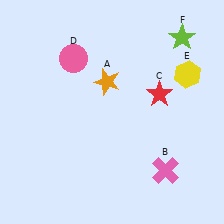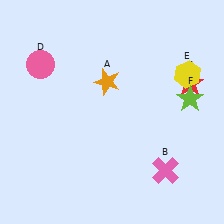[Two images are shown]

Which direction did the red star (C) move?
The red star (C) moved right.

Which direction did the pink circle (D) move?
The pink circle (D) moved left.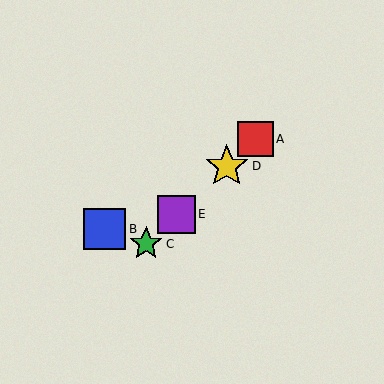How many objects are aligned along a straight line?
4 objects (A, C, D, E) are aligned along a straight line.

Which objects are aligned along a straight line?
Objects A, C, D, E are aligned along a straight line.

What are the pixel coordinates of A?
Object A is at (256, 139).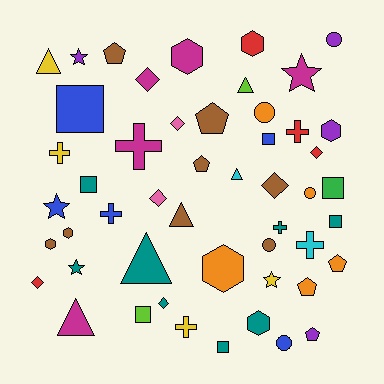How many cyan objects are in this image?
There are 2 cyan objects.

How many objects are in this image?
There are 50 objects.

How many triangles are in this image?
There are 6 triangles.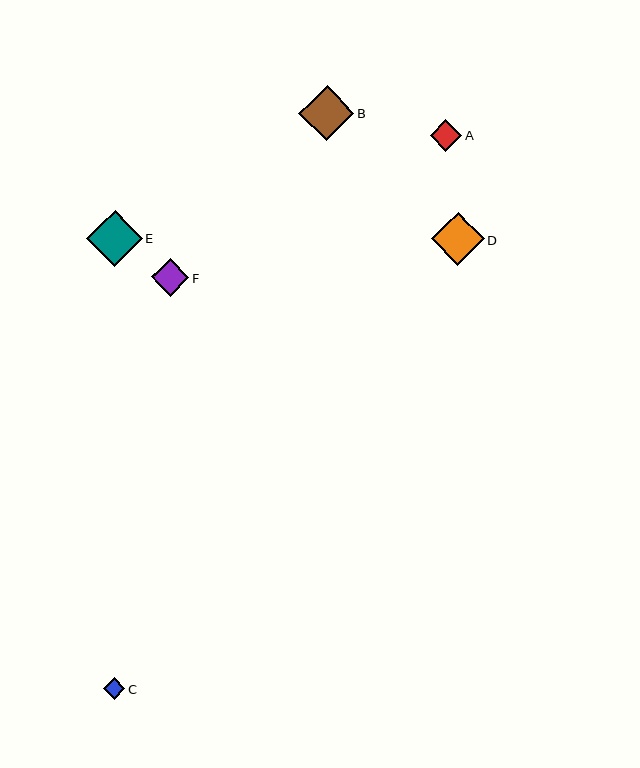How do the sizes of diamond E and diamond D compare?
Diamond E and diamond D are approximately the same size.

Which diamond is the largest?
Diamond E is the largest with a size of approximately 56 pixels.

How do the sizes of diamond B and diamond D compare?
Diamond B and diamond D are approximately the same size.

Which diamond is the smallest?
Diamond C is the smallest with a size of approximately 21 pixels.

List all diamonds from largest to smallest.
From largest to smallest: E, B, D, F, A, C.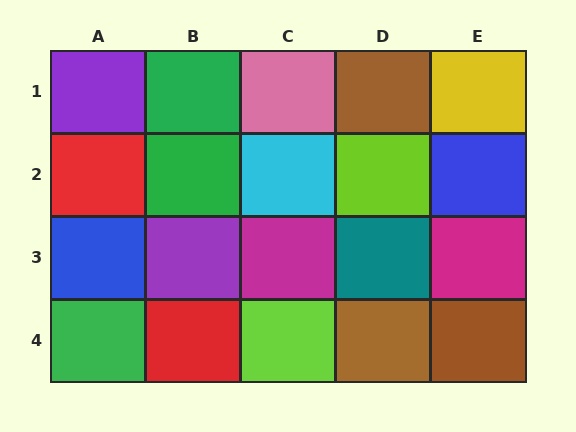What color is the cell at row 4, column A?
Green.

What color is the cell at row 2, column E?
Blue.